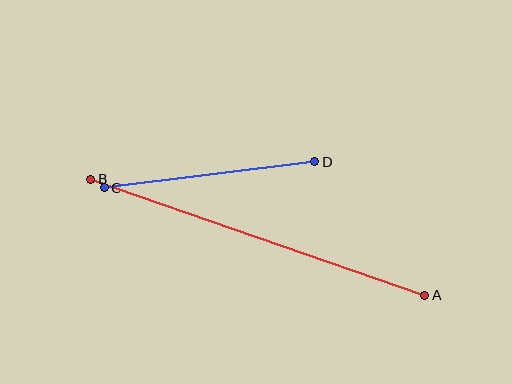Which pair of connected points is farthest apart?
Points A and B are farthest apart.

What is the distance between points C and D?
The distance is approximately 212 pixels.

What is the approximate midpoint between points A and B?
The midpoint is at approximately (258, 237) pixels.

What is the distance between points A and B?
The distance is approximately 354 pixels.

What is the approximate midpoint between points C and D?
The midpoint is at approximately (209, 175) pixels.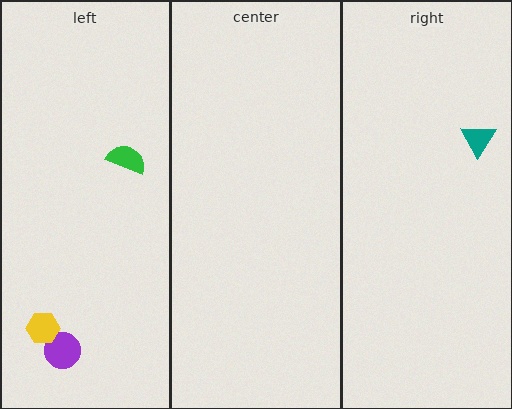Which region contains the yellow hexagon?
The left region.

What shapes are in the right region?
The teal triangle.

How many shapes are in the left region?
3.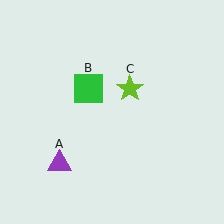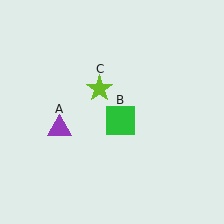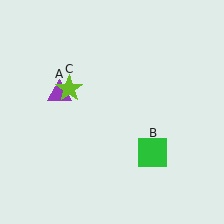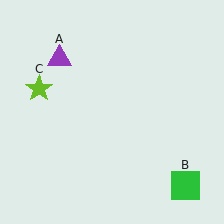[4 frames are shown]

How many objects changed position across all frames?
3 objects changed position: purple triangle (object A), green square (object B), lime star (object C).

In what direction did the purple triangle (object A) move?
The purple triangle (object A) moved up.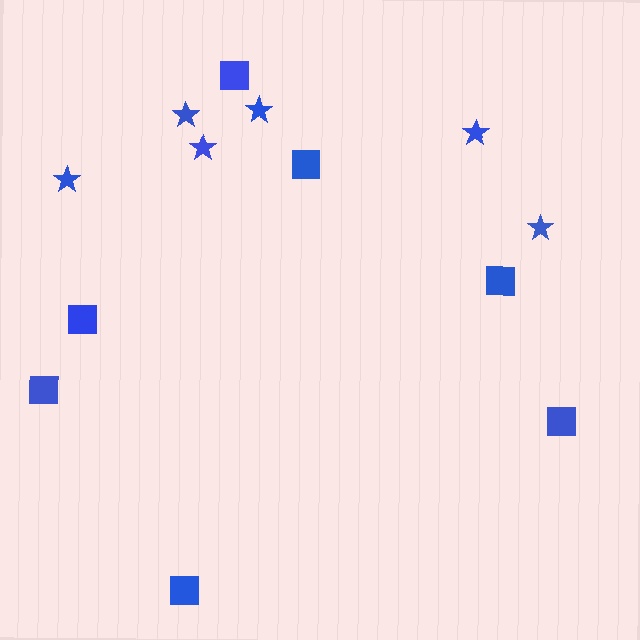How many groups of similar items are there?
There are 2 groups: one group of squares (7) and one group of stars (6).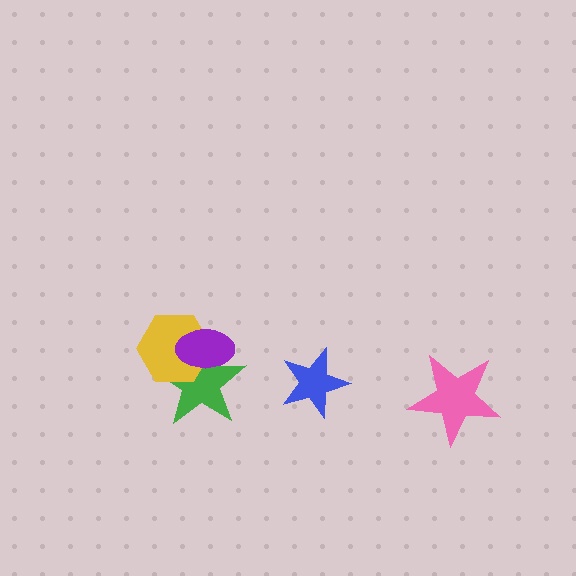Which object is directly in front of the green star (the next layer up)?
The yellow hexagon is directly in front of the green star.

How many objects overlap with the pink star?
0 objects overlap with the pink star.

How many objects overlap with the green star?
2 objects overlap with the green star.